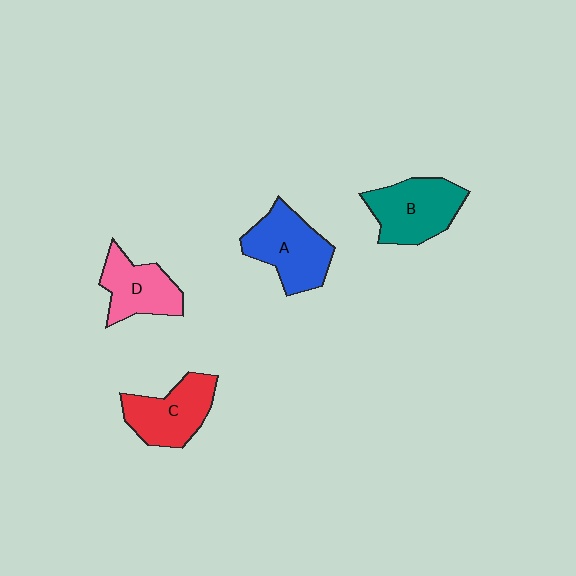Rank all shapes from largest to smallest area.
From largest to smallest: A (blue), B (teal), C (red), D (pink).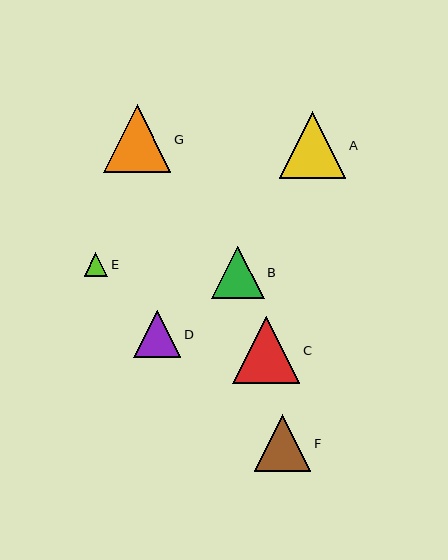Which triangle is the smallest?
Triangle E is the smallest with a size of approximately 23 pixels.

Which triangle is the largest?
Triangle G is the largest with a size of approximately 68 pixels.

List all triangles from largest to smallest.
From largest to smallest: G, C, A, F, B, D, E.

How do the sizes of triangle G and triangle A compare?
Triangle G and triangle A are approximately the same size.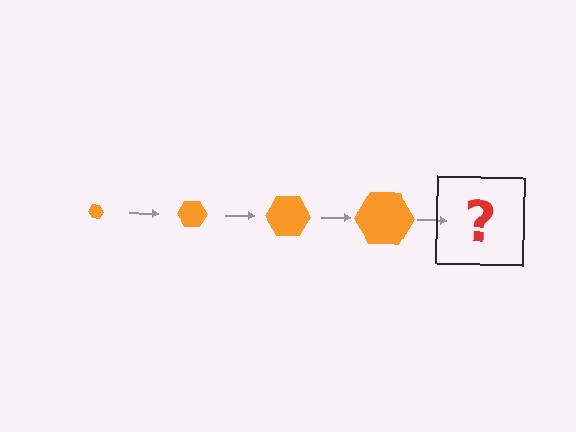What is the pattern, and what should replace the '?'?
The pattern is that the hexagon gets progressively larger each step. The '?' should be an orange hexagon, larger than the previous one.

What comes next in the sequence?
The next element should be an orange hexagon, larger than the previous one.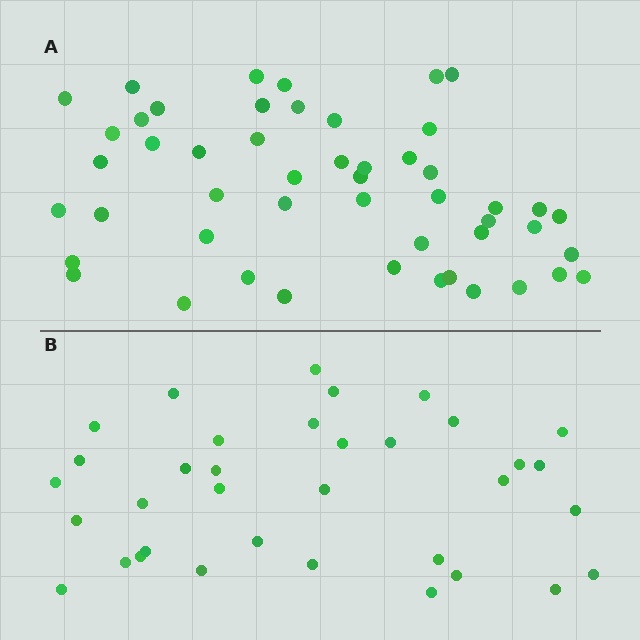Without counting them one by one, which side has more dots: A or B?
Region A (the top region) has more dots.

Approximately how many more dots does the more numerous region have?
Region A has approximately 15 more dots than region B.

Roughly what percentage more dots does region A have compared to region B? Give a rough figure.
About 45% more.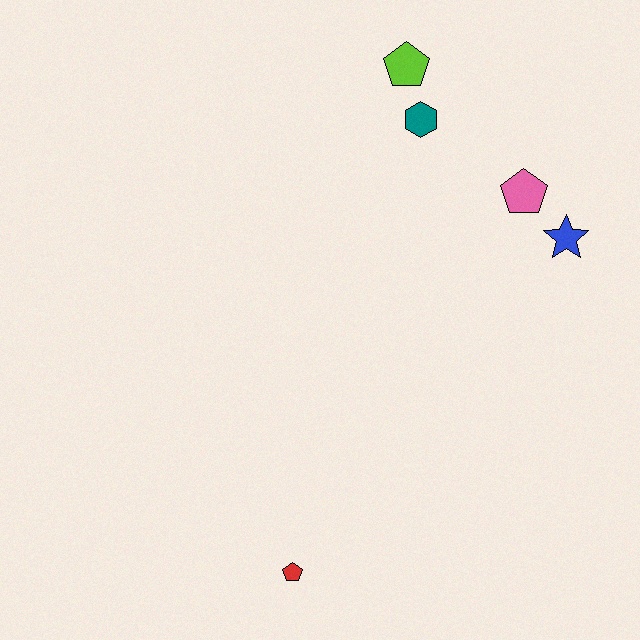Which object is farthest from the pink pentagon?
The red pentagon is farthest from the pink pentagon.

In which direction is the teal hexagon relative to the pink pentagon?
The teal hexagon is to the left of the pink pentagon.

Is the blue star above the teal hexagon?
No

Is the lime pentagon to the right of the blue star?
No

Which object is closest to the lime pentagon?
The teal hexagon is closest to the lime pentagon.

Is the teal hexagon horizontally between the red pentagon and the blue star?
Yes